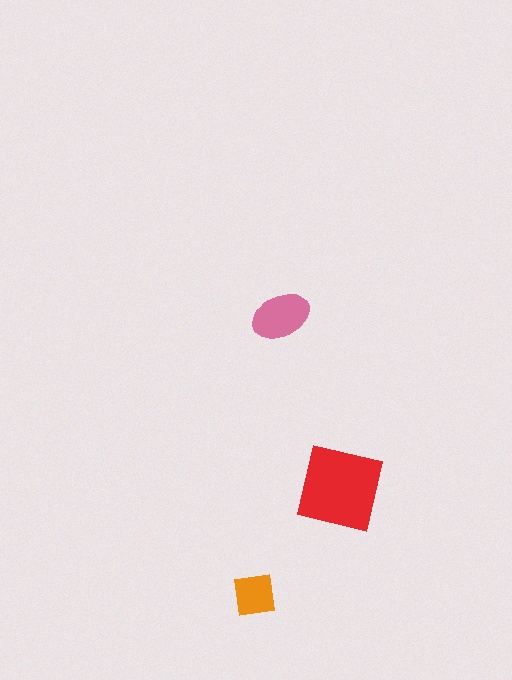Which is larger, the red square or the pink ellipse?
The red square.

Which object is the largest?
The red square.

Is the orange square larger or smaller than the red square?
Smaller.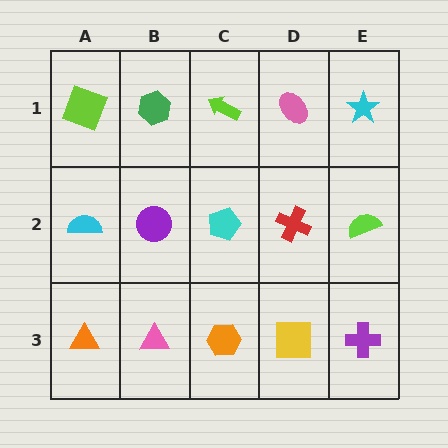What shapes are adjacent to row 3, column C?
A cyan pentagon (row 2, column C), a pink triangle (row 3, column B), a yellow square (row 3, column D).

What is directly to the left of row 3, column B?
An orange triangle.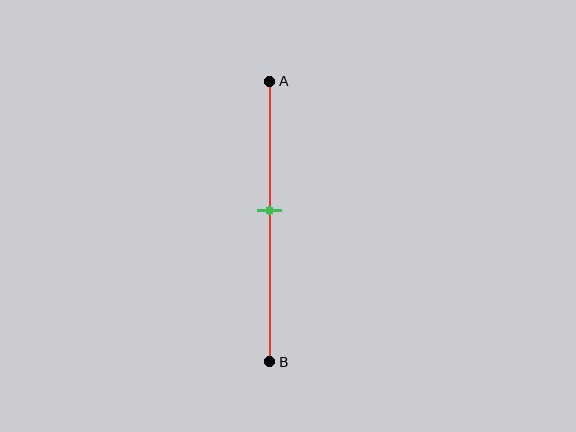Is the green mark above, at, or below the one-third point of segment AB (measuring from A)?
The green mark is below the one-third point of segment AB.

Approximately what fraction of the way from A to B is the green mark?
The green mark is approximately 45% of the way from A to B.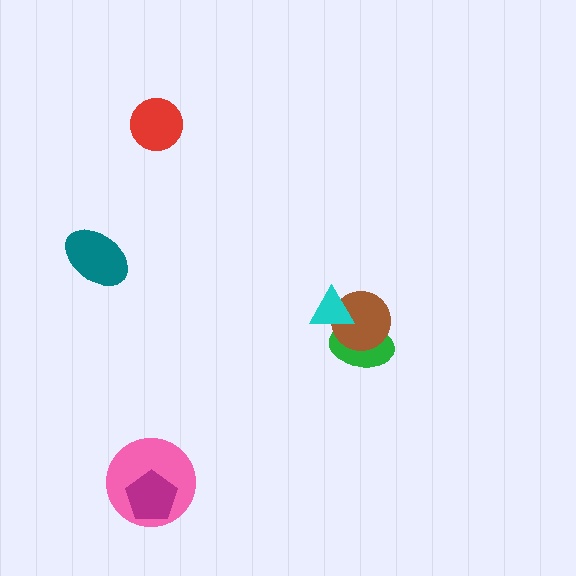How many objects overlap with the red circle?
0 objects overlap with the red circle.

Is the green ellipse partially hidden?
Yes, it is partially covered by another shape.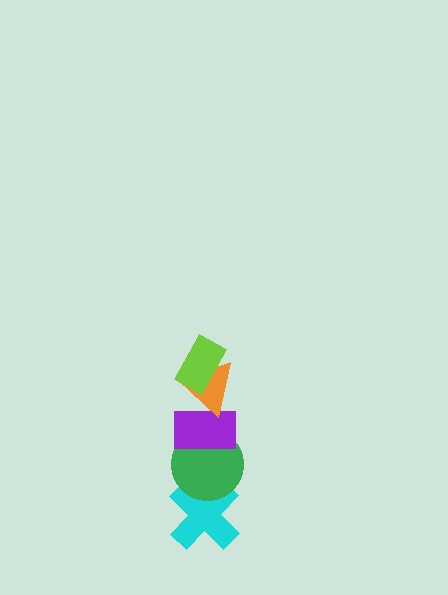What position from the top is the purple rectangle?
The purple rectangle is 3rd from the top.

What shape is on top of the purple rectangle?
The orange triangle is on top of the purple rectangle.